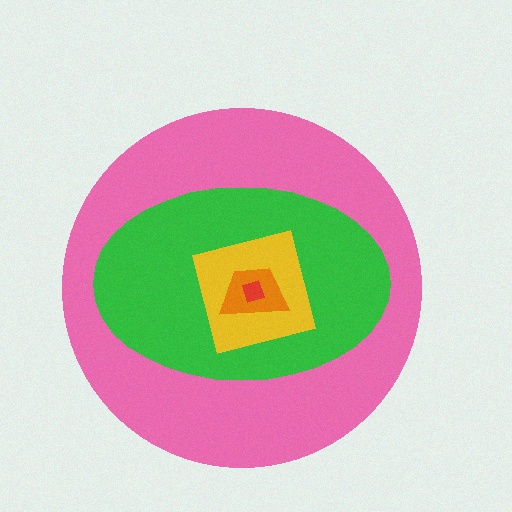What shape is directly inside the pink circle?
The green ellipse.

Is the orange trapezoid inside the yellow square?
Yes.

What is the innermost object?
The red square.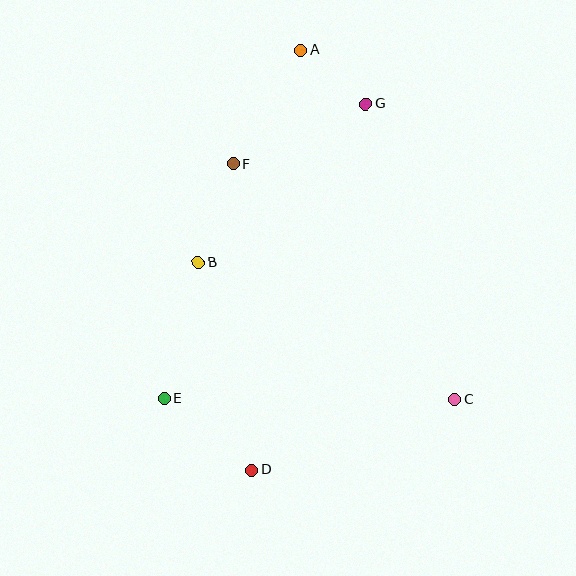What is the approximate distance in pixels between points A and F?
The distance between A and F is approximately 132 pixels.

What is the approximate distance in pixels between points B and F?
The distance between B and F is approximately 105 pixels.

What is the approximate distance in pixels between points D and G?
The distance between D and G is approximately 383 pixels.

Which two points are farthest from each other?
Points A and D are farthest from each other.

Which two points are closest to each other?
Points A and G are closest to each other.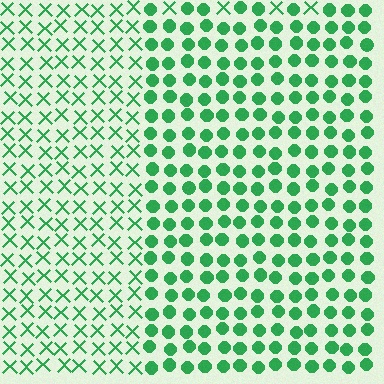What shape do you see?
I see a rectangle.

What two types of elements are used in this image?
The image uses circles inside the rectangle region and X marks outside it.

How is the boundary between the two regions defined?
The boundary is defined by a change in element shape: circles inside vs. X marks outside. All elements share the same color and spacing.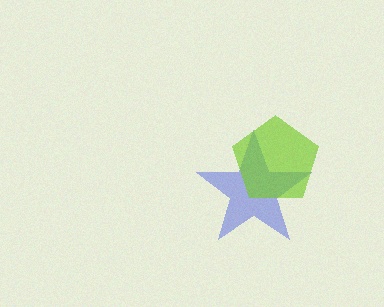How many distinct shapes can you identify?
There are 2 distinct shapes: a blue star, a lime pentagon.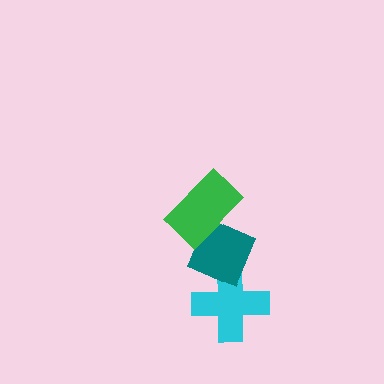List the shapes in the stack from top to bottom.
From top to bottom: the green rectangle, the teal diamond, the cyan cross.